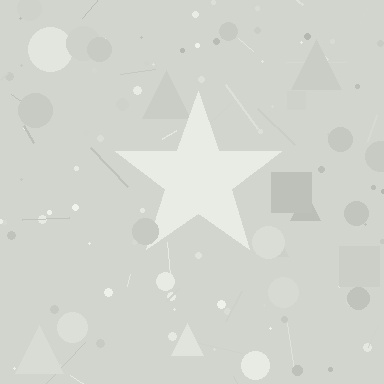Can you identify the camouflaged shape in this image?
The camouflaged shape is a star.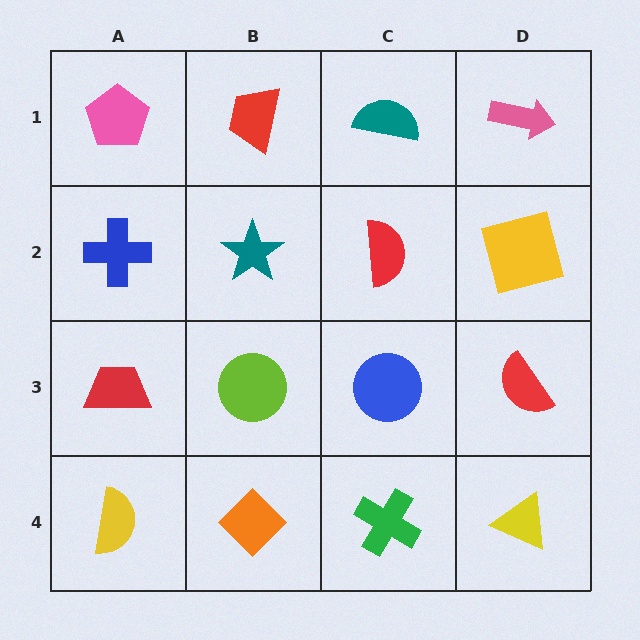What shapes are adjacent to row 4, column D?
A red semicircle (row 3, column D), a green cross (row 4, column C).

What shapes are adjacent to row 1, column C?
A red semicircle (row 2, column C), a red trapezoid (row 1, column B), a pink arrow (row 1, column D).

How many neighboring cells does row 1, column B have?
3.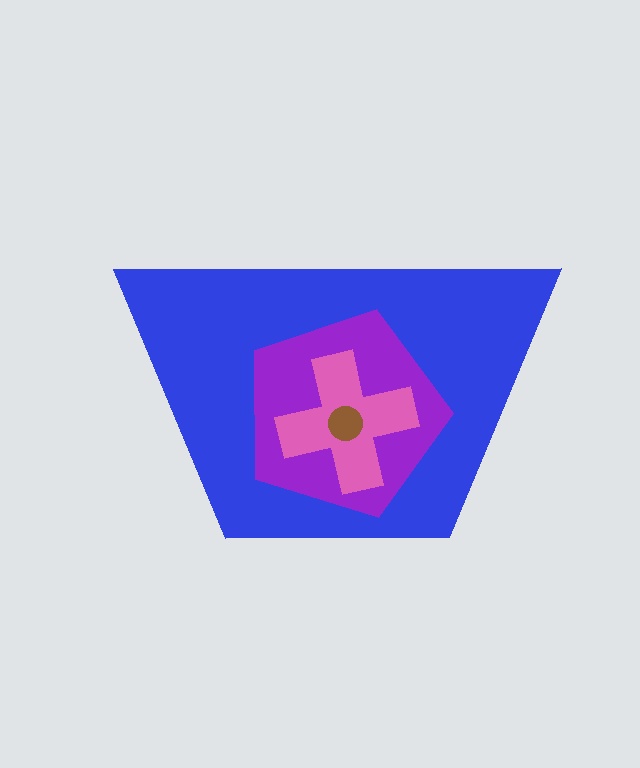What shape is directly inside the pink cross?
The brown circle.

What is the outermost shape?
The blue trapezoid.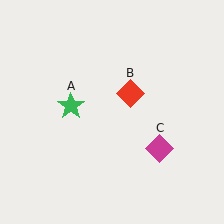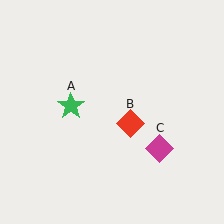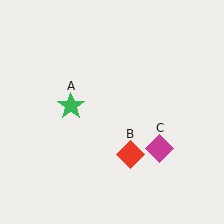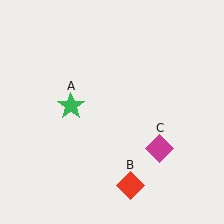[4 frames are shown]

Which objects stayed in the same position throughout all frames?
Green star (object A) and magenta diamond (object C) remained stationary.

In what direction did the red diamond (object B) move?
The red diamond (object B) moved down.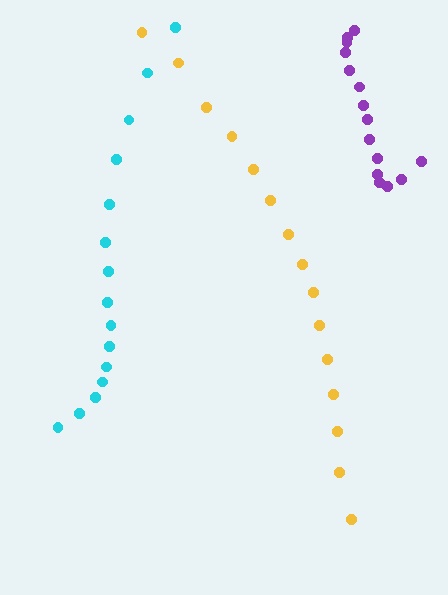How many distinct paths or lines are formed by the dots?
There are 3 distinct paths.